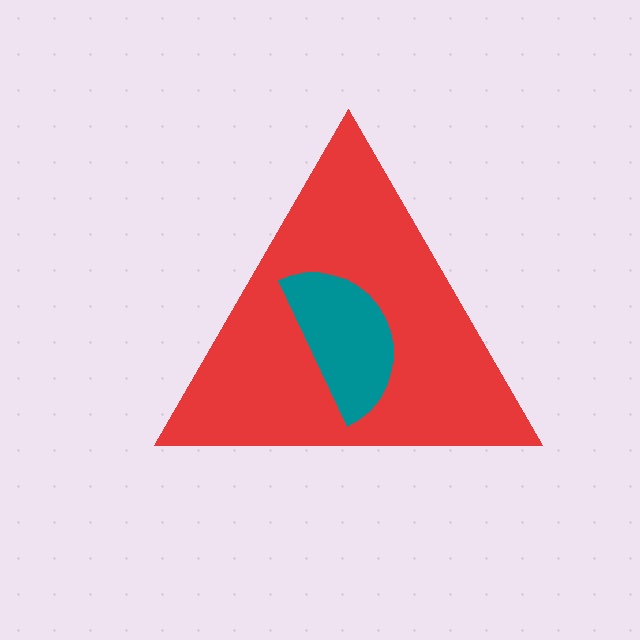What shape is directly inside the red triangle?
The teal semicircle.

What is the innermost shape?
The teal semicircle.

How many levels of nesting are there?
2.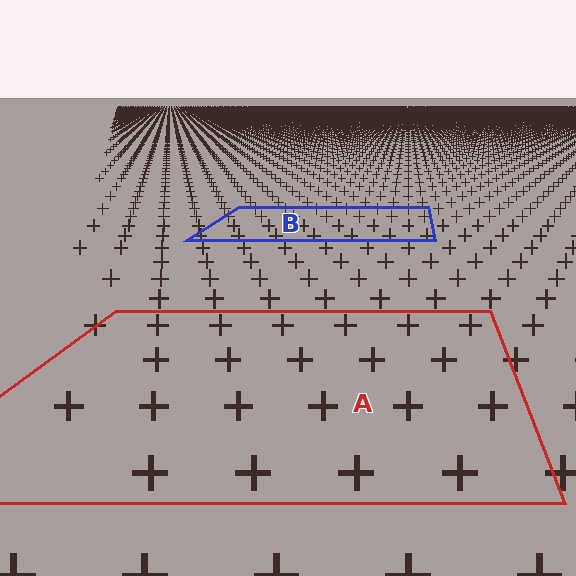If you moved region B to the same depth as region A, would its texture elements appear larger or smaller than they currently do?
They would appear larger. At a closer depth, the same texture elements are projected at a bigger on-screen size.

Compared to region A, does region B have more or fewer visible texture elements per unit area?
Region B has more texture elements per unit area — they are packed more densely because it is farther away.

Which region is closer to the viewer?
Region A is closer. The texture elements there are larger and more spread out.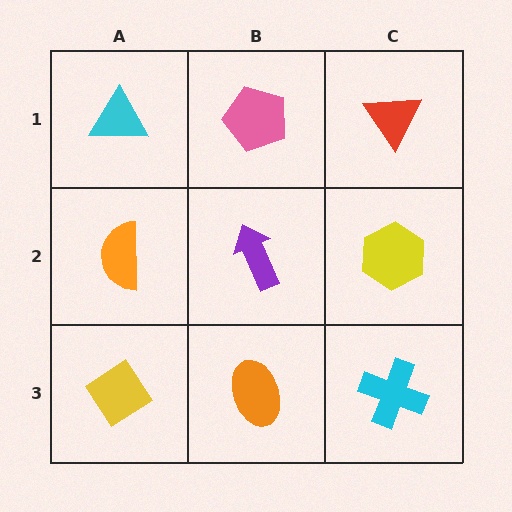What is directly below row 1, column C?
A yellow hexagon.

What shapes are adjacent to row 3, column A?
An orange semicircle (row 2, column A), an orange ellipse (row 3, column B).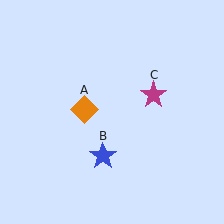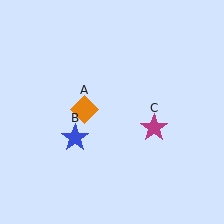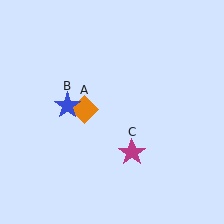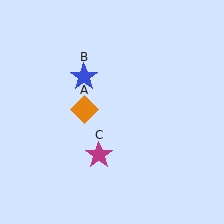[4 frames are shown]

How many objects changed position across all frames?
2 objects changed position: blue star (object B), magenta star (object C).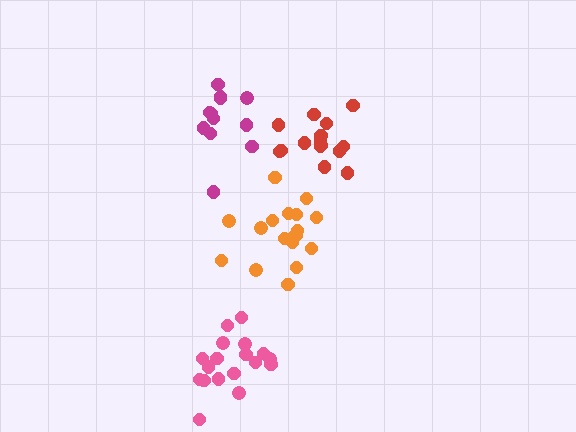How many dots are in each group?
Group 1: 15 dots, Group 2: 12 dots, Group 3: 18 dots, Group 4: 18 dots (63 total).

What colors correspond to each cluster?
The clusters are colored: red, magenta, orange, pink.